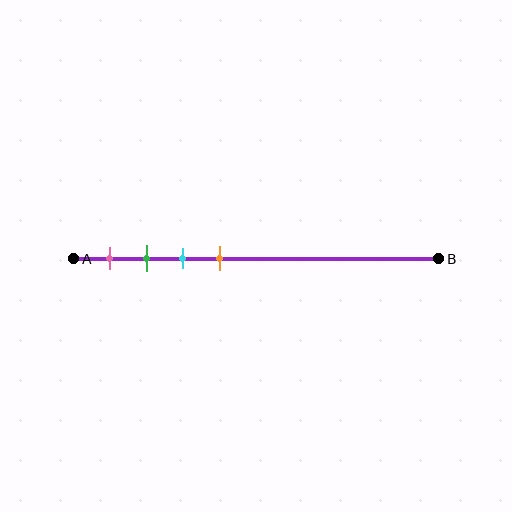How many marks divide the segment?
There are 4 marks dividing the segment.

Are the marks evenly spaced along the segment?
Yes, the marks are approximately evenly spaced.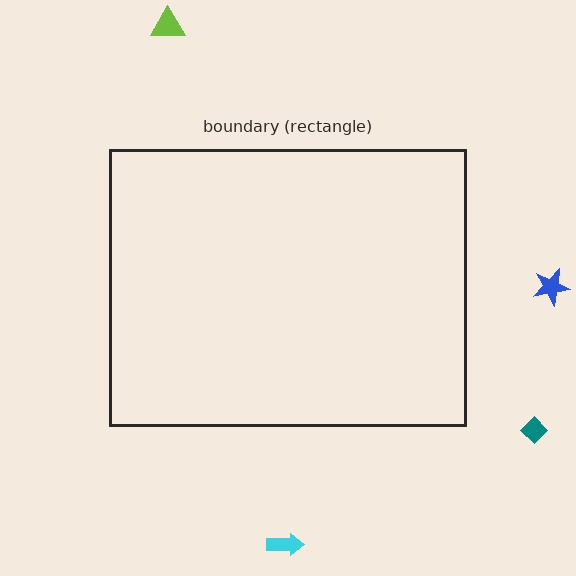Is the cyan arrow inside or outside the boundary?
Outside.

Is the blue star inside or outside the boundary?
Outside.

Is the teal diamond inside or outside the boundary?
Outside.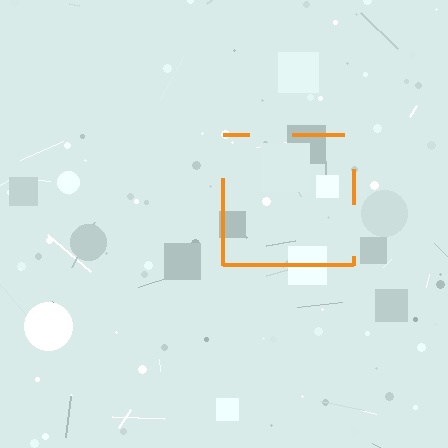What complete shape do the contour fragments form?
The contour fragments form a square.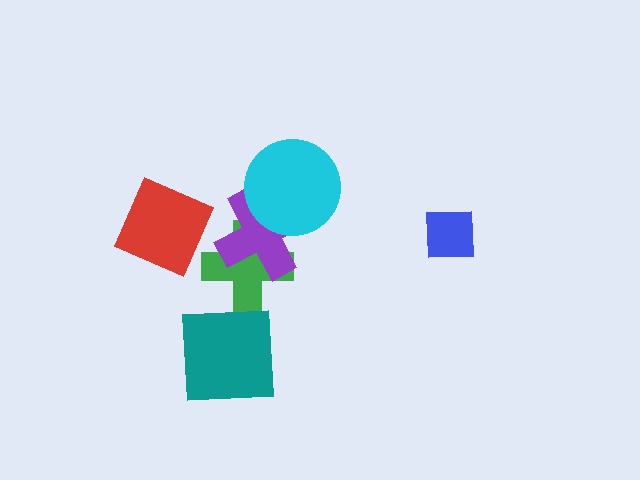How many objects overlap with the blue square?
0 objects overlap with the blue square.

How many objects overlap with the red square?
0 objects overlap with the red square.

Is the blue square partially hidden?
No, no other shape covers it.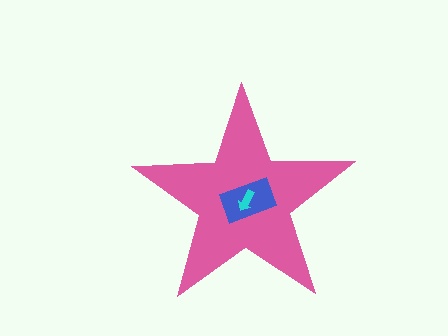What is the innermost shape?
The cyan arrow.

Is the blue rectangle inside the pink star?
Yes.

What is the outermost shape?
The pink star.